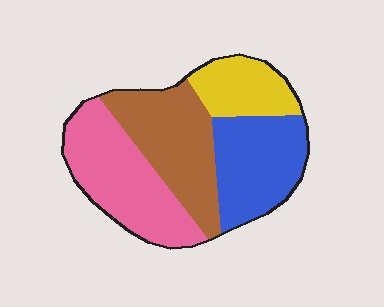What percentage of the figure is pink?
Pink takes up between a quarter and a half of the figure.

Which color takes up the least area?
Yellow, at roughly 15%.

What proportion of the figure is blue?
Blue covers 26% of the figure.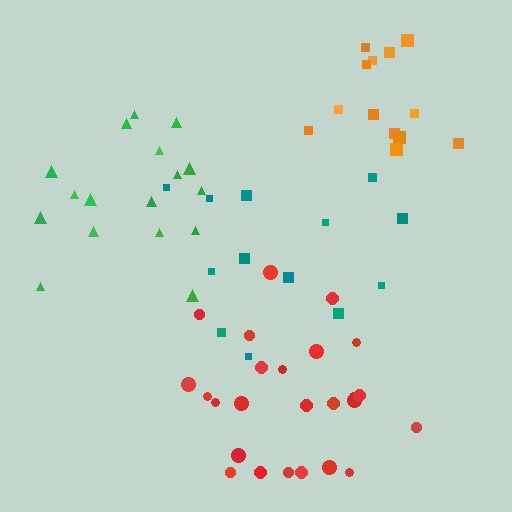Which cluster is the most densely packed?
Orange.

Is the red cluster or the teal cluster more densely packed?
Red.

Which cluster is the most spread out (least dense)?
Teal.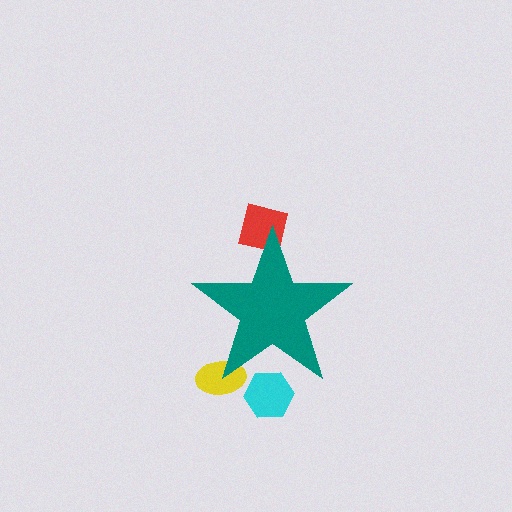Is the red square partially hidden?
Yes, the red square is partially hidden behind the teal star.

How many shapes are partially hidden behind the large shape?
3 shapes are partially hidden.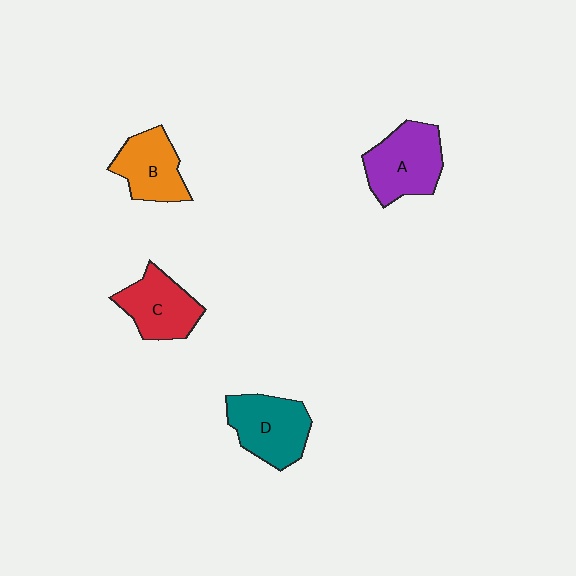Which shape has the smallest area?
Shape B (orange).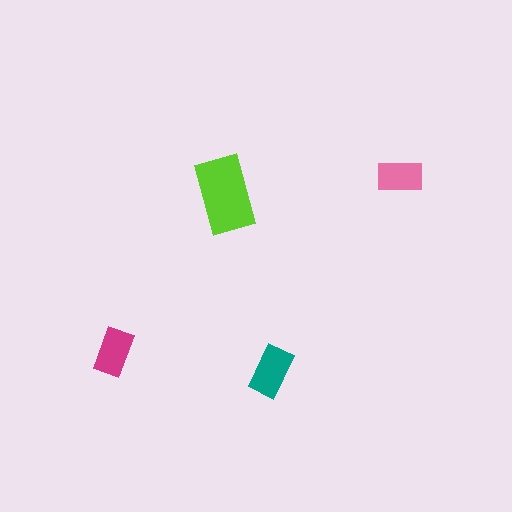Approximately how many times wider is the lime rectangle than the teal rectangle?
About 1.5 times wider.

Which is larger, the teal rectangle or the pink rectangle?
The teal one.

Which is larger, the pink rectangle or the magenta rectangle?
The magenta one.